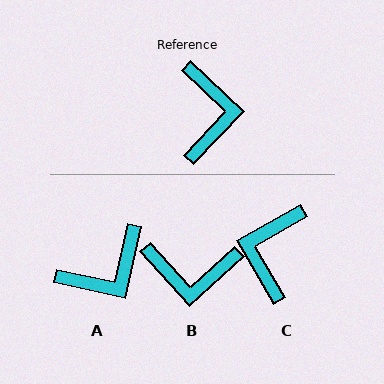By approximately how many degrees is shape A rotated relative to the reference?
Approximately 58 degrees clockwise.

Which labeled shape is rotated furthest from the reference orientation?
C, about 164 degrees away.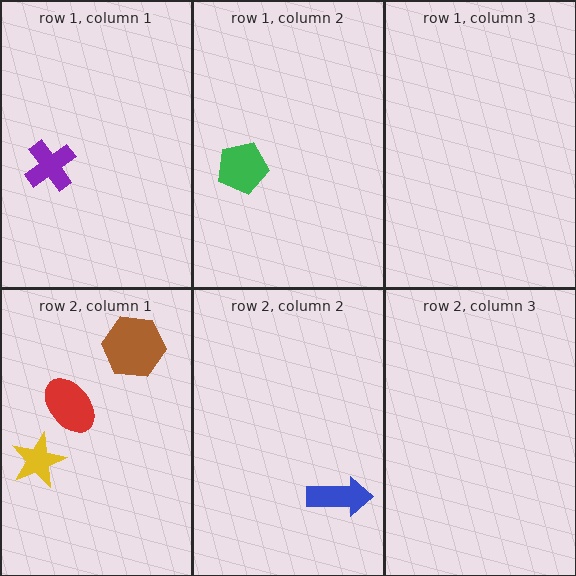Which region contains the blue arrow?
The row 2, column 2 region.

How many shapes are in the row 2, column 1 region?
3.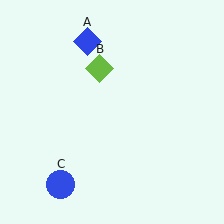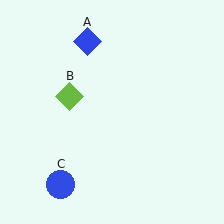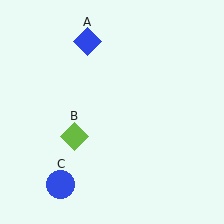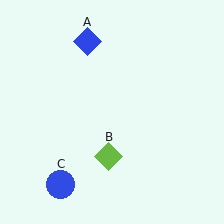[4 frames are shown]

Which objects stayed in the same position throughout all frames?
Blue diamond (object A) and blue circle (object C) remained stationary.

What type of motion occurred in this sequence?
The lime diamond (object B) rotated counterclockwise around the center of the scene.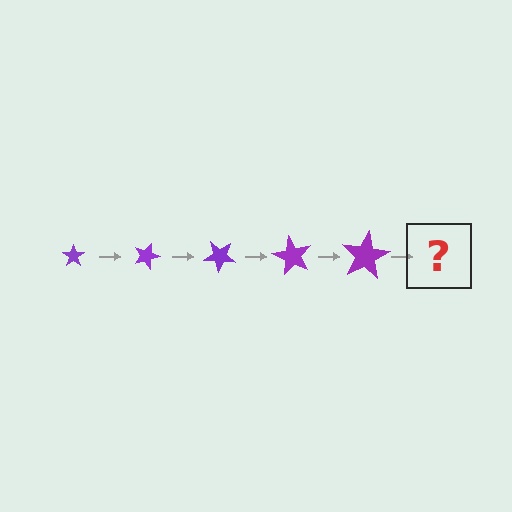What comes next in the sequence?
The next element should be a star, larger than the previous one and rotated 100 degrees from the start.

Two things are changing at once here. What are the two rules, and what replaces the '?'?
The two rules are that the star grows larger each step and it rotates 20 degrees each step. The '?' should be a star, larger than the previous one and rotated 100 degrees from the start.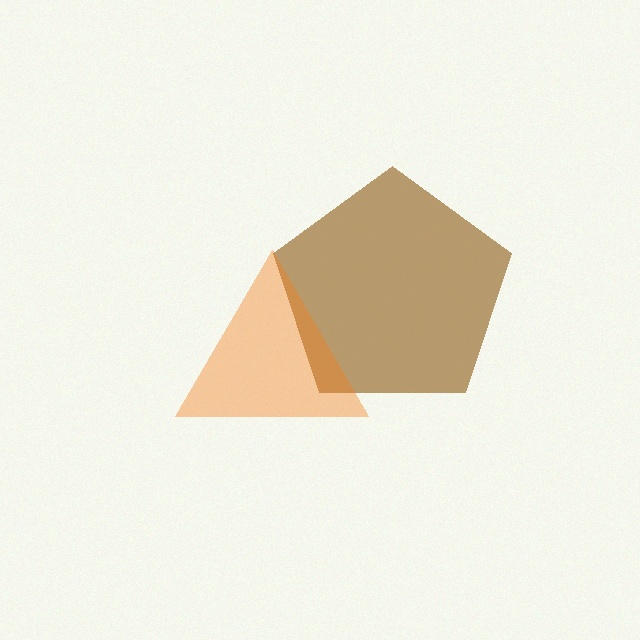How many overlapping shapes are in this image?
There are 2 overlapping shapes in the image.